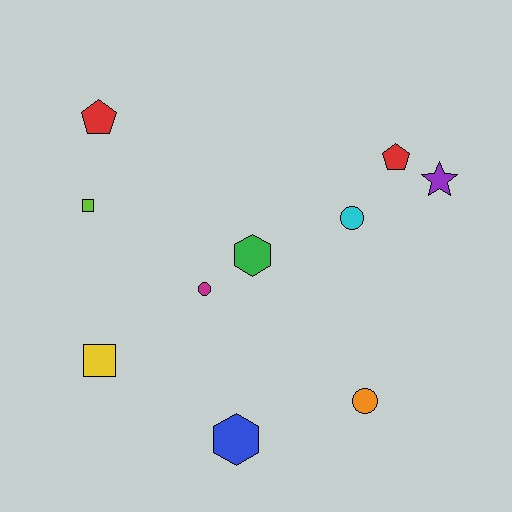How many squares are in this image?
There are 2 squares.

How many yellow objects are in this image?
There is 1 yellow object.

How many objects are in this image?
There are 10 objects.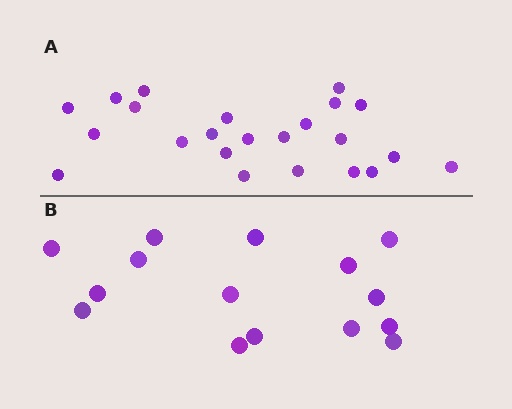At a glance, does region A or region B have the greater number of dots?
Region A (the top region) has more dots.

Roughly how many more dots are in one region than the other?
Region A has roughly 8 or so more dots than region B.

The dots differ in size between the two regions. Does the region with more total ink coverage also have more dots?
No. Region B has more total ink coverage because its dots are larger, but region A actually contains more individual dots. Total area can be misleading — the number of items is what matters here.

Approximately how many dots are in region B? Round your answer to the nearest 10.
About 20 dots. (The exact count is 15, which rounds to 20.)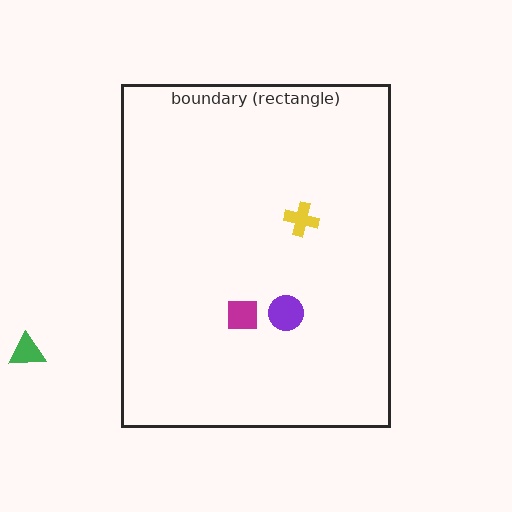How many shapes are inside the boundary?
3 inside, 1 outside.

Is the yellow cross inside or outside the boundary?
Inside.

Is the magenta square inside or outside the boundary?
Inside.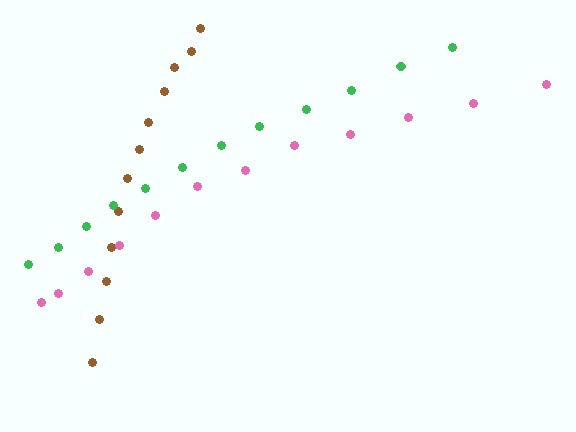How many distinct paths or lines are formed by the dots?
There are 3 distinct paths.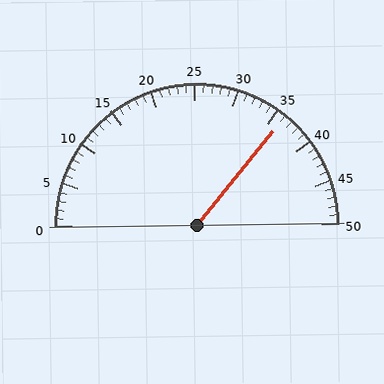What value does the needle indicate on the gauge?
The needle indicates approximately 36.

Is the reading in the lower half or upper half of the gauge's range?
The reading is in the upper half of the range (0 to 50).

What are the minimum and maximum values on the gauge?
The gauge ranges from 0 to 50.